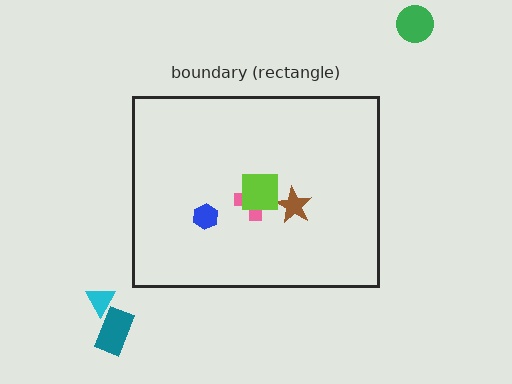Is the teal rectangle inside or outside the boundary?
Outside.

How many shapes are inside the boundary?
4 inside, 3 outside.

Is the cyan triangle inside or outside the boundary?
Outside.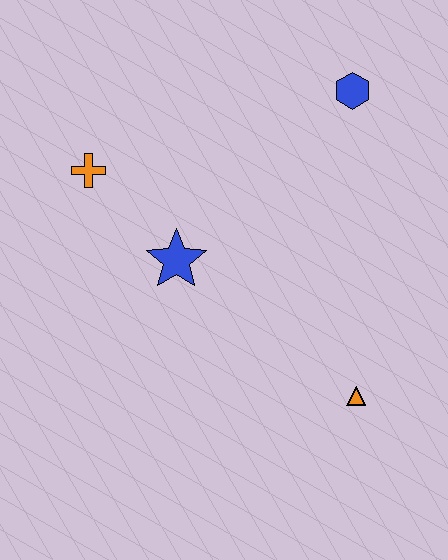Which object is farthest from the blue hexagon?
The orange triangle is farthest from the blue hexagon.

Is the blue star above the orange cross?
No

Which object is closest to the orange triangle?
The blue star is closest to the orange triangle.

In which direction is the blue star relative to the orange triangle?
The blue star is to the left of the orange triangle.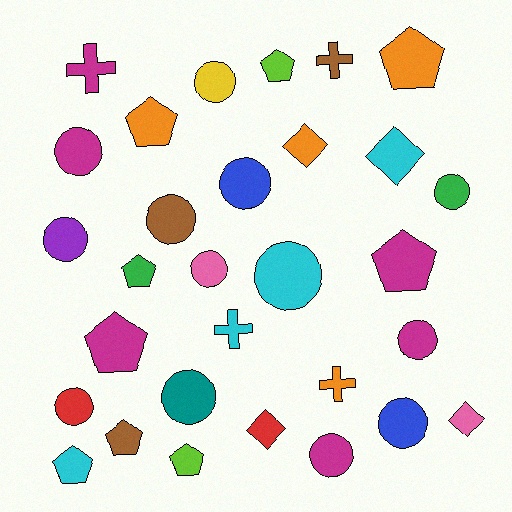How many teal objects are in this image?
There is 1 teal object.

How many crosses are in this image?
There are 4 crosses.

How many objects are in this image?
There are 30 objects.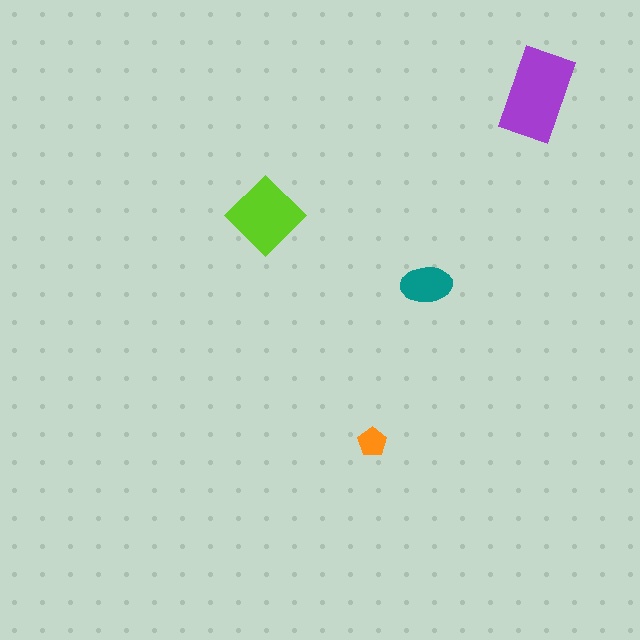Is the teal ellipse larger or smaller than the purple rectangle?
Smaller.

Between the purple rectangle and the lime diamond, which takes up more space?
The purple rectangle.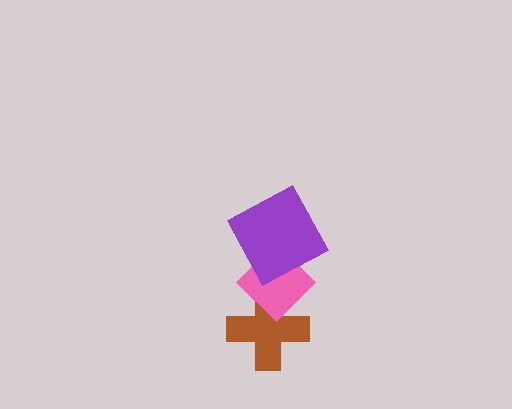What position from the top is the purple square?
The purple square is 1st from the top.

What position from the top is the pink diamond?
The pink diamond is 2nd from the top.